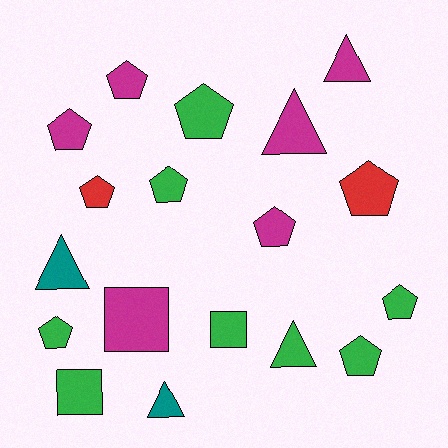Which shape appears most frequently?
Pentagon, with 10 objects.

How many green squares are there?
There are 2 green squares.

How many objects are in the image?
There are 18 objects.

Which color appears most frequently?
Green, with 8 objects.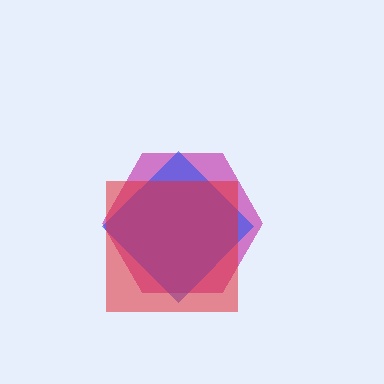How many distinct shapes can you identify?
There are 3 distinct shapes: a magenta hexagon, a blue diamond, a red square.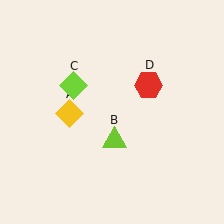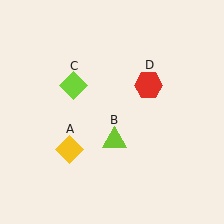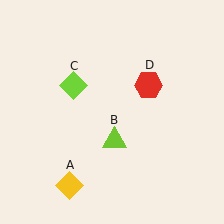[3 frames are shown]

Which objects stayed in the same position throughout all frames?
Lime triangle (object B) and lime diamond (object C) and red hexagon (object D) remained stationary.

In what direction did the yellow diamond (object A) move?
The yellow diamond (object A) moved down.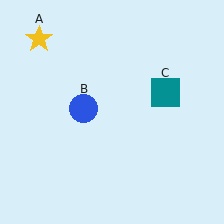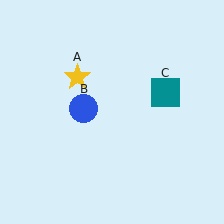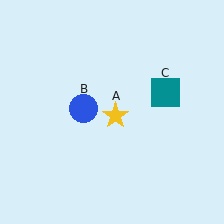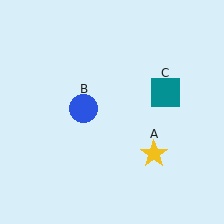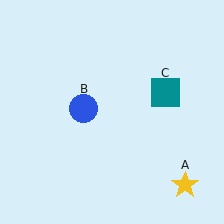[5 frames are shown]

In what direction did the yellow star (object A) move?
The yellow star (object A) moved down and to the right.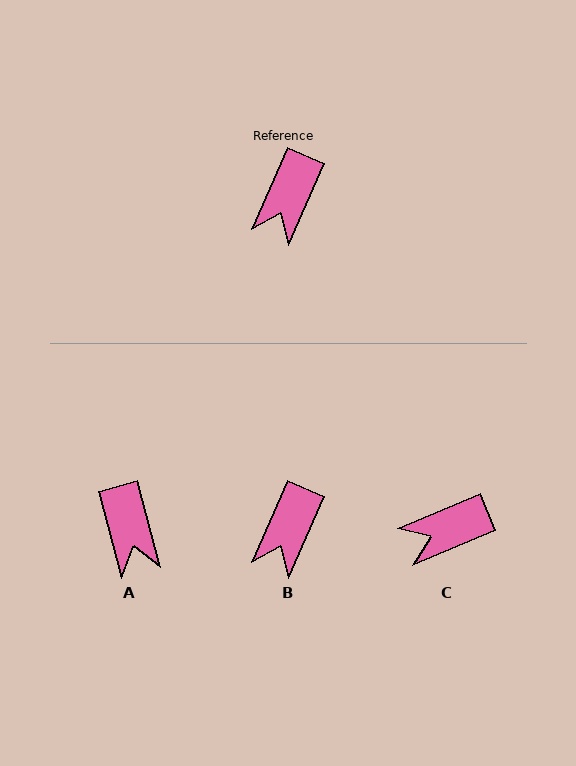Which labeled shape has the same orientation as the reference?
B.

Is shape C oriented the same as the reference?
No, it is off by about 44 degrees.